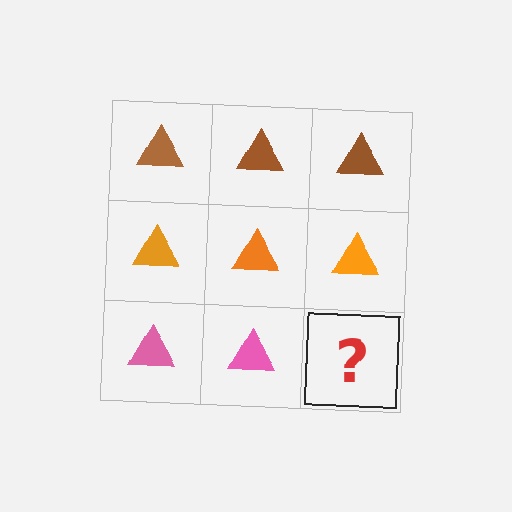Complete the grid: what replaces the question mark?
The question mark should be replaced with a pink triangle.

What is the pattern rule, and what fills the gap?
The rule is that each row has a consistent color. The gap should be filled with a pink triangle.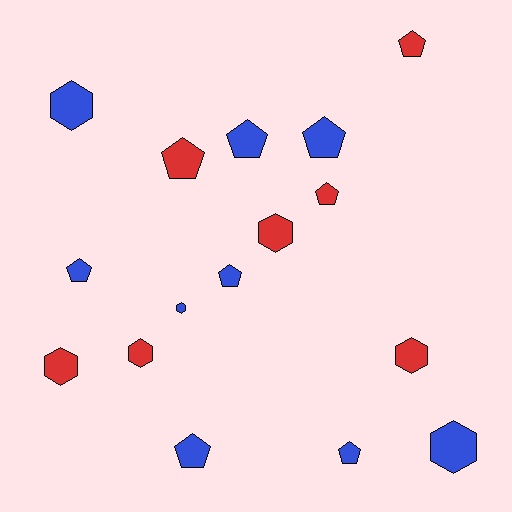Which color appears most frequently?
Blue, with 9 objects.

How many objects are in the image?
There are 16 objects.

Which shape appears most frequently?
Pentagon, with 9 objects.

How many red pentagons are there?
There are 3 red pentagons.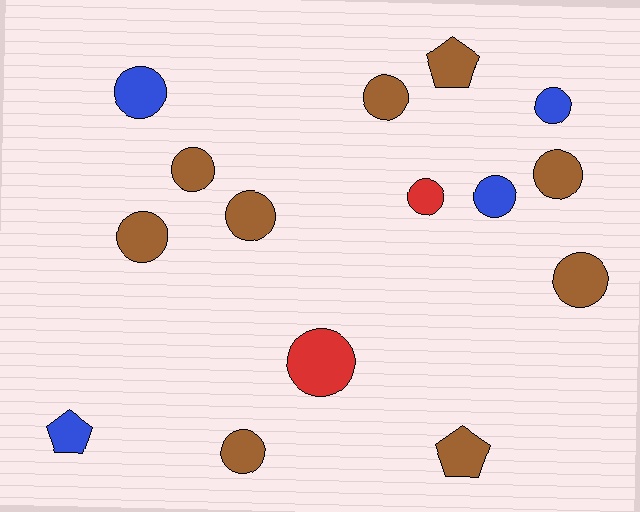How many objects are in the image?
There are 15 objects.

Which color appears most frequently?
Brown, with 9 objects.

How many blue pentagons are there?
There is 1 blue pentagon.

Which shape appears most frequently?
Circle, with 12 objects.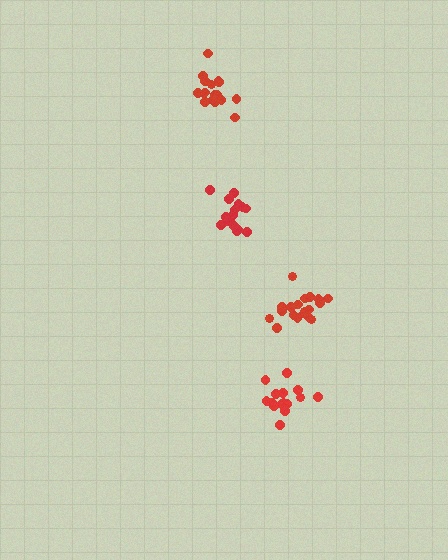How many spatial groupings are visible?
There are 4 spatial groupings.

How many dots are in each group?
Group 1: 16 dots, Group 2: 16 dots, Group 3: 20 dots, Group 4: 18 dots (70 total).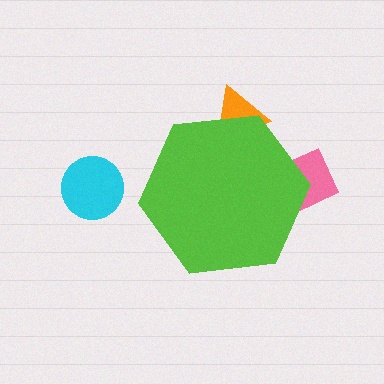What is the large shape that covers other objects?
A lime hexagon.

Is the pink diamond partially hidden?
Yes, the pink diamond is partially hidden behind the lime hexagon.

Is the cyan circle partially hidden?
No, the cyan circle is fully visible.